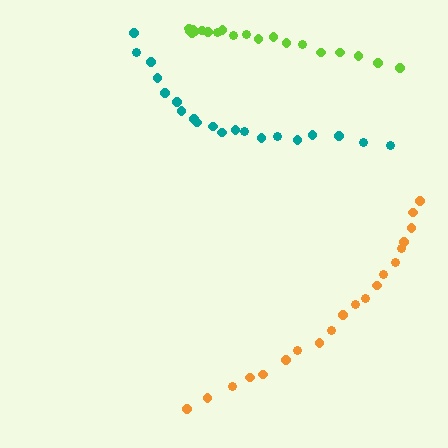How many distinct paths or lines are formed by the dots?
There are 3 distinct paths.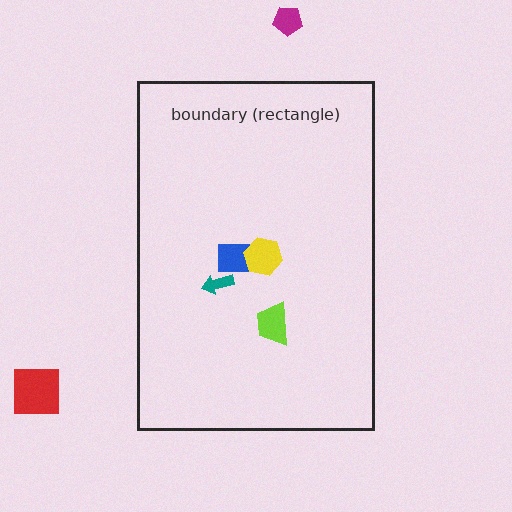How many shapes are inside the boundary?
4 inside, 2 outside.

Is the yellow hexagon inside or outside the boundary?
Inside.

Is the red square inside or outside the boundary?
Outside.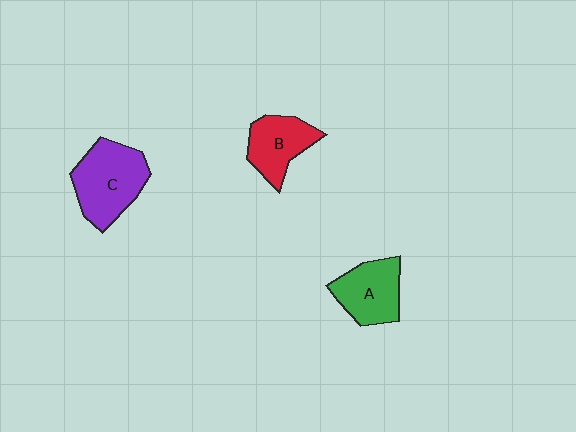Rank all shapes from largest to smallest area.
From largest to smallest: C (purple), A (green), B (red).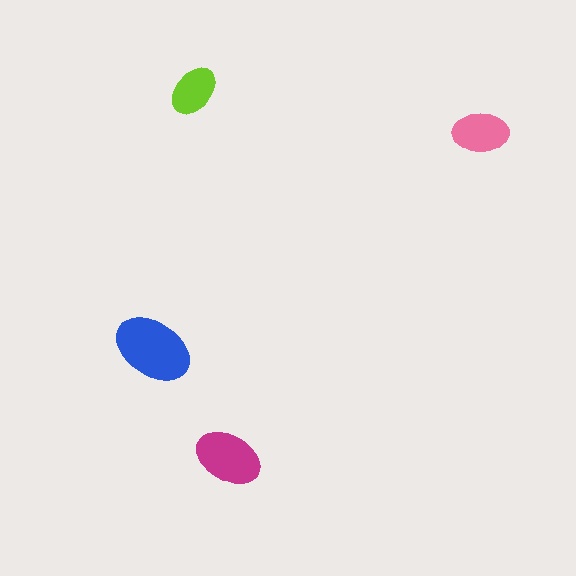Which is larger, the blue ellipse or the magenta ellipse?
The blue one.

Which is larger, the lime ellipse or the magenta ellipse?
The magenta one.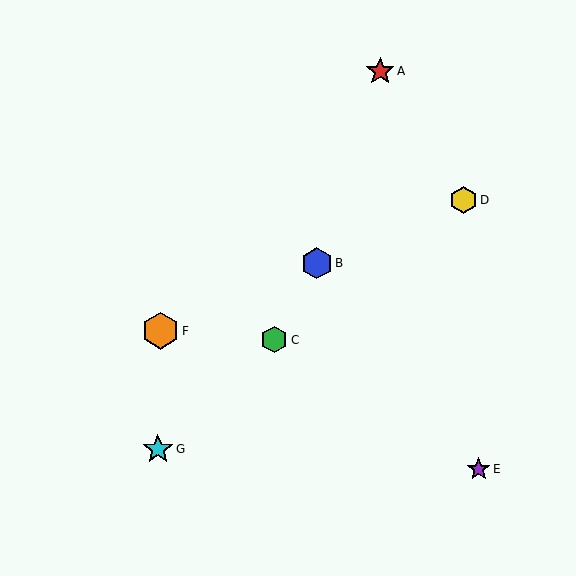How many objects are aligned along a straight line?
3 objects (B, D, F) are aligned along a straight line.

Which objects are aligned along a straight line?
Objects B, D, F are aligned along a straight line.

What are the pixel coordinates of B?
Object B is at (317, 263).